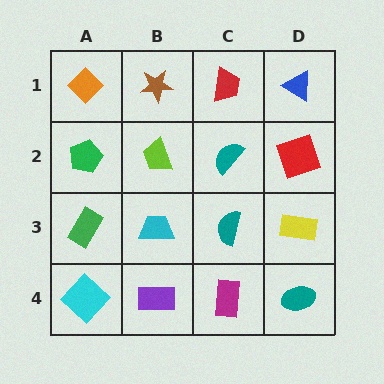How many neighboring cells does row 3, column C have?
4.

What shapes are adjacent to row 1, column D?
A red square (row 2, column D), a red trapezoid (row 1, column C).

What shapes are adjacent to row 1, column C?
A teal semicircle (row 2, column C), a brown star (row 1, column B), a blue triangle (row 1, column D).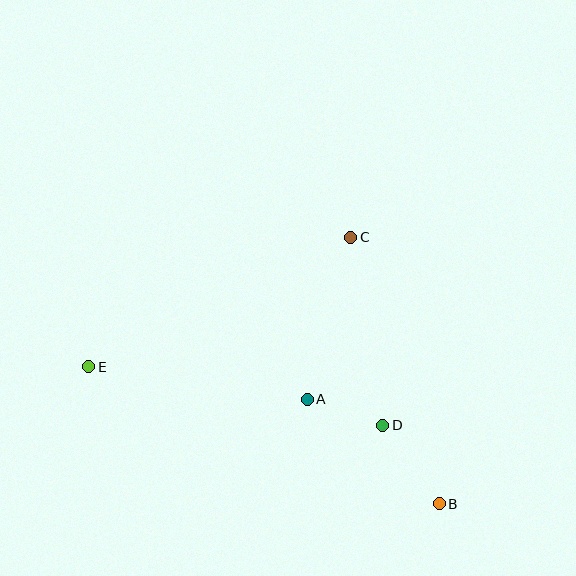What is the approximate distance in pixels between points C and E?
The distance between C and E is approximately 293 pixels.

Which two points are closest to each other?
Points A and D are closest to each other.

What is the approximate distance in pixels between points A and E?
The distance between A and E is approximately 221 pixels.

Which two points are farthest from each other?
Points B and E are farthest from each other.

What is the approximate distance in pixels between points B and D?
The distance between B and D is approximately 97 pixels.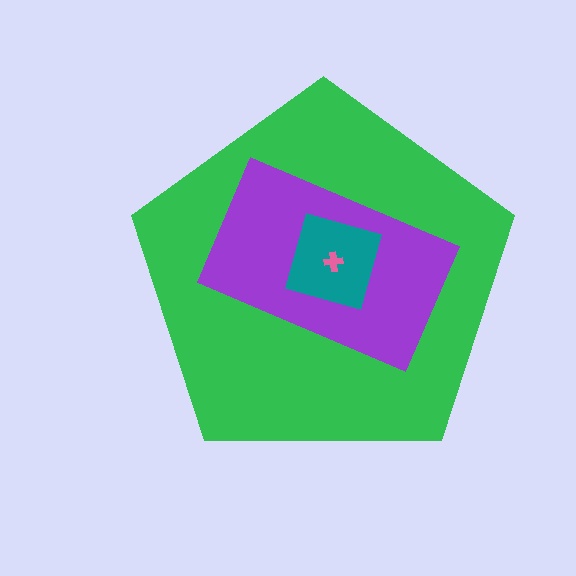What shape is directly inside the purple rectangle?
The teal square.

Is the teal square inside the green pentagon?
Yes.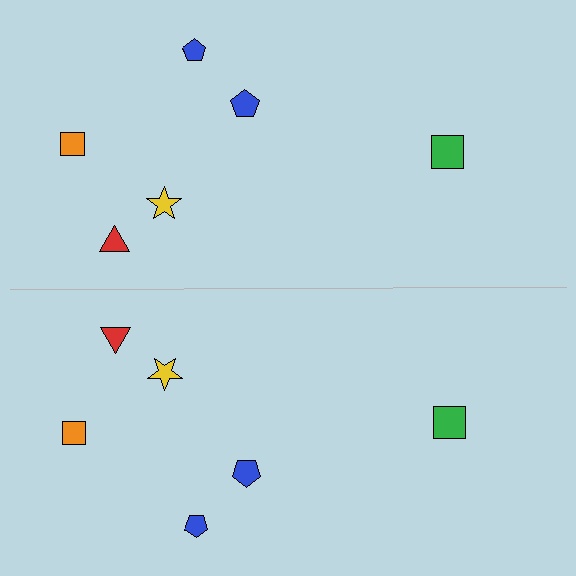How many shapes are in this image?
There are 12 shapes in this image.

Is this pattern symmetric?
Yes, this pattern has bilateral (reflection) symmetry.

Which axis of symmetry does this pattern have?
The pattern has a horizontal axis of symmetry running through the center of the image.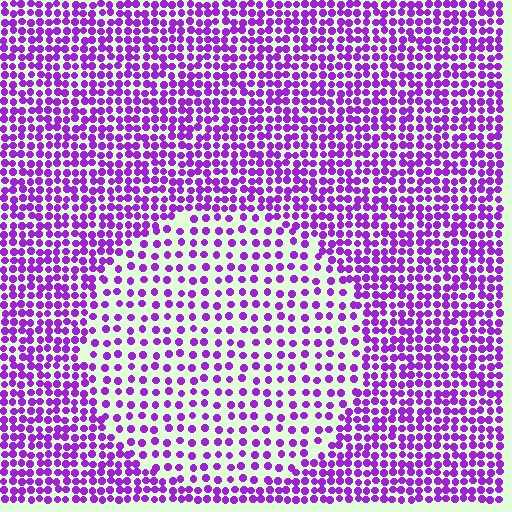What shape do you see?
I see a circle.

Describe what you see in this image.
The image contains small purple elements arranged at two different densities. A circle-shaped region is visible where the elements are less densely packed than the surrounding area.